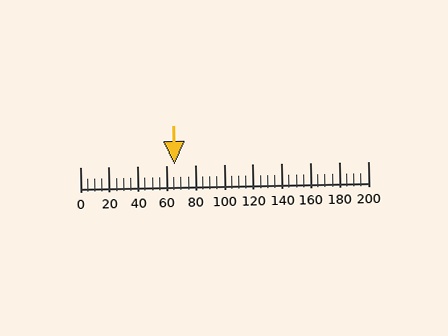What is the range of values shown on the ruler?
The ruler shows values from 0 to 200.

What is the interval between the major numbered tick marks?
The major tick marks are spaced 20 units apart.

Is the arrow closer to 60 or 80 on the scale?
The arrow is closer to 60.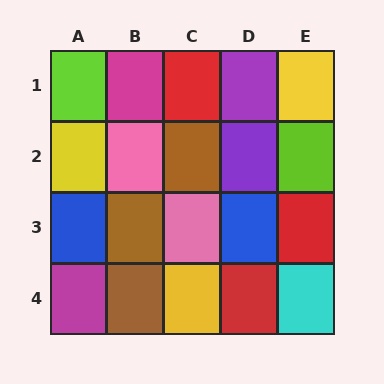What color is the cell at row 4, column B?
Brown.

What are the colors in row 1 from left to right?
Lime, magenta, red, purple, yellow.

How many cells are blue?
2 cells are blue.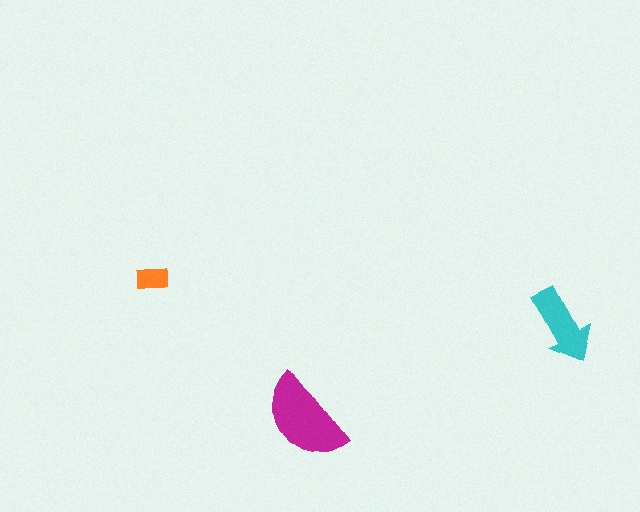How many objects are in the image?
There are 3 objects in the image.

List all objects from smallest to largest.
The orange rectangle, the cyan arrow, the magenta semicircle.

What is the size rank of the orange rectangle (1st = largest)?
3rd.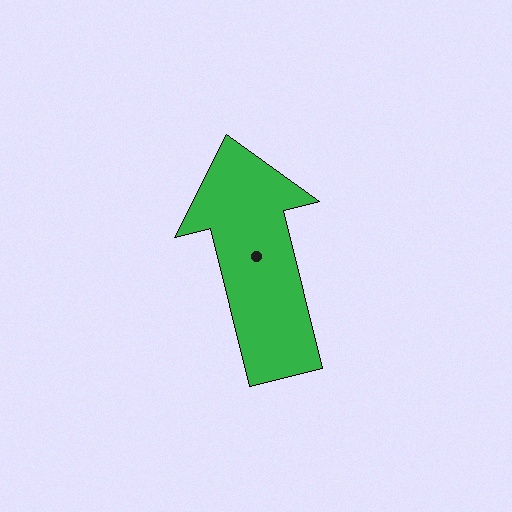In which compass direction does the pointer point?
North.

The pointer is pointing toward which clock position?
Roughly 12 o'clock.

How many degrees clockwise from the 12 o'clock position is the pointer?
Approximately 346 degrees.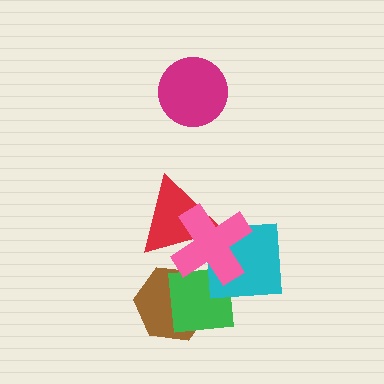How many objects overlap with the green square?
3 objects overlap with the green square.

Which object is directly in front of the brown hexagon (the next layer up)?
The green square is directly in front of the brown hexagon.